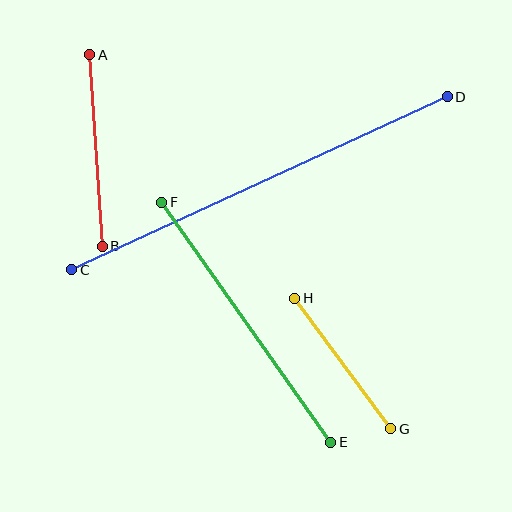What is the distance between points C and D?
The distance is approximately 413 pixels.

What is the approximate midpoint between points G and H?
The midpoint is at approximately (343, 364) pixels.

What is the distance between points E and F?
The distance is approximately 293 pixels.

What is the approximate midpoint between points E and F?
The midpoint is at approximately (246, 322) pixels.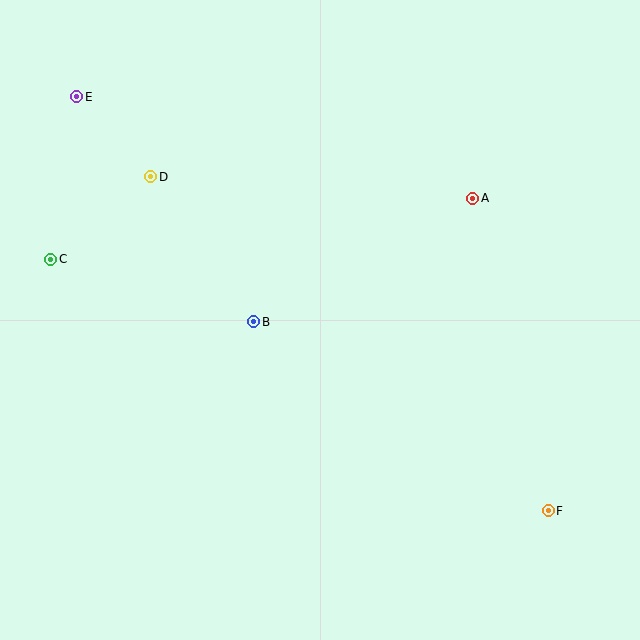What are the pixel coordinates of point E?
Point E is at (77, 97).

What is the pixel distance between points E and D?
The distance between E and D is 109 pixels.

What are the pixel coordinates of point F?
Point F is at (548, 511).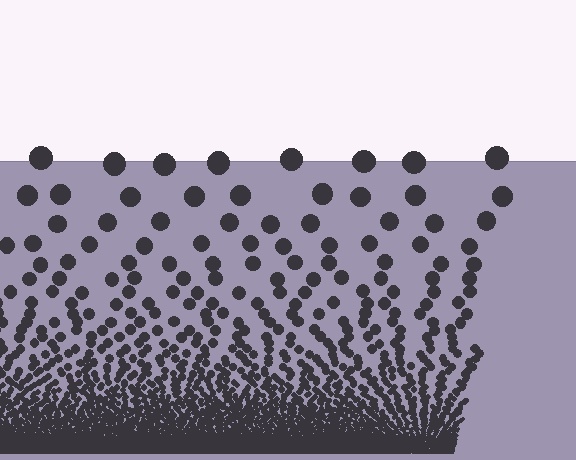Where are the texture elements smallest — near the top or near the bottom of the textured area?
Near the bottom.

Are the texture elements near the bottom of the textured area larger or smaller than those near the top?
Smaller. The gradient is inverted — elements near the bottom are smaller and denser.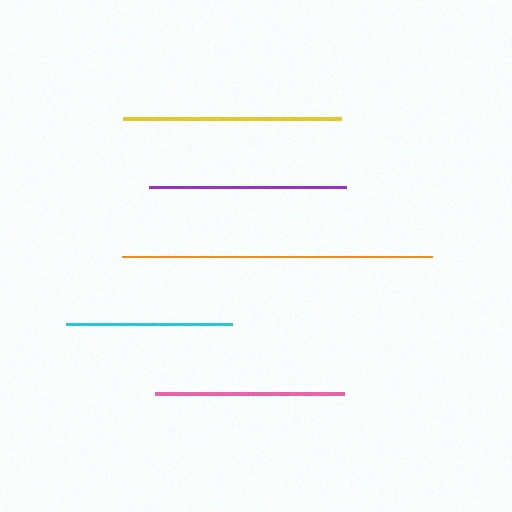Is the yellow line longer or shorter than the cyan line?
The yellow line is longer than the cyan line.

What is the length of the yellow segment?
The yellow segment is approximately 218 pixels long.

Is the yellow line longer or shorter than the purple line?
The yellow line is longer than the purple line.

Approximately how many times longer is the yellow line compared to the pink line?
The yellow line is approximately 1.2 times the length of the pink line.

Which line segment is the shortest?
The cyan line is the shortest at approximately 166 pixels.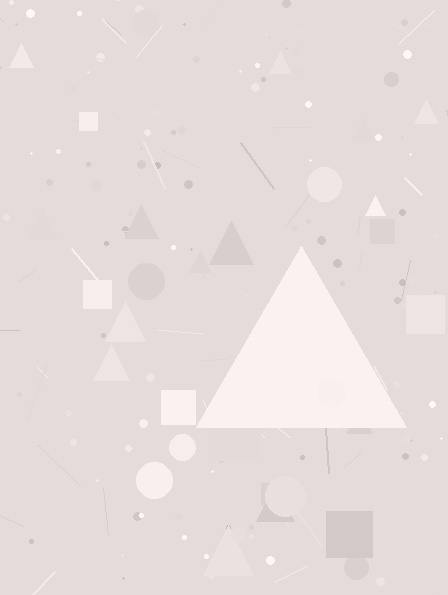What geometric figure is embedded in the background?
A triangle is embedded in the background.